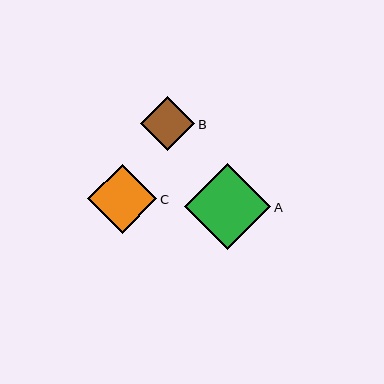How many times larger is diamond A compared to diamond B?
Diamond A is approximately 1.6 times the size of diamond B.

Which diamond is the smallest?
Diamond B is the smallest with a size of approximately 54 pixels.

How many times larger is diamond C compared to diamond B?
Diamond C is approximately 1.3 times the size of diamond B.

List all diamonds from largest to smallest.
From largest to smallest: A, C, B.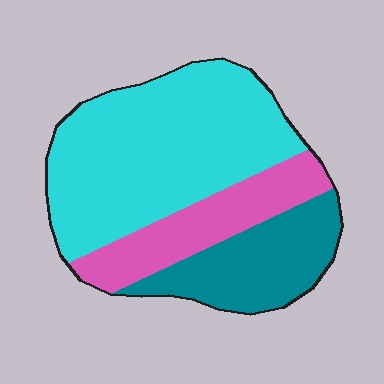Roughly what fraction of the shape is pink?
Pink covers about 20% of the shape.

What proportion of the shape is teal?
Teal covers roughly 25% of the shape.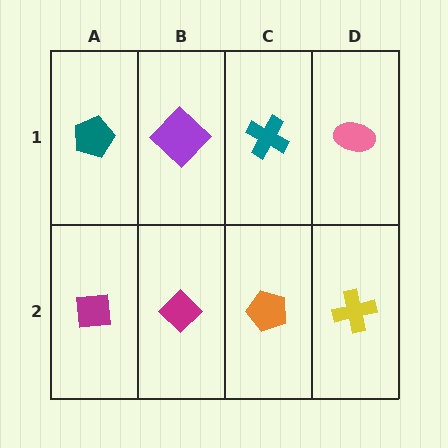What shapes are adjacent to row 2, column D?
A pink ellipse (row 1, column D), an orange pentagon (row 2, column C).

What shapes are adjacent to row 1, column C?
An orange pentagon (row 2, column C), a purple diamond (row 1, column B), a pink ellipse (row 1, column D).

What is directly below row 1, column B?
A magenta diamond.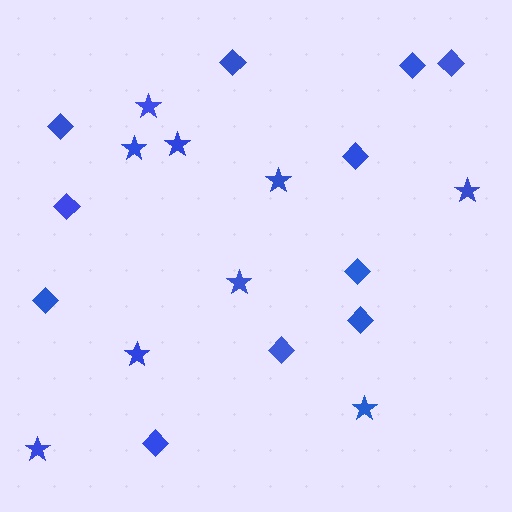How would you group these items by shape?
There are 2 groups: one group of stars (9) and one group of diamonds (11).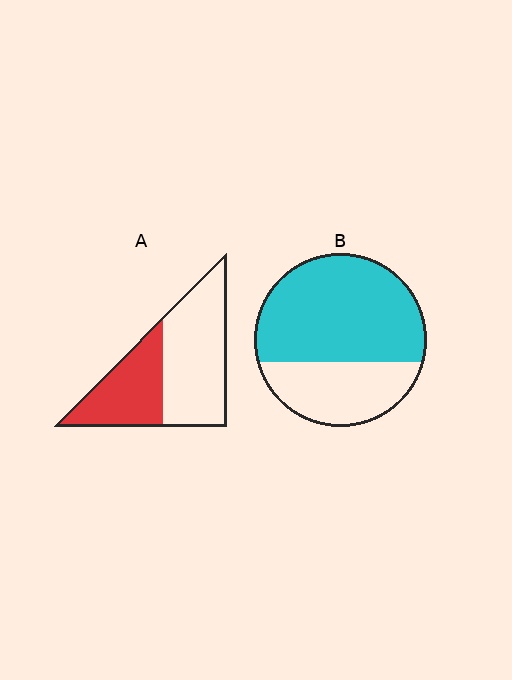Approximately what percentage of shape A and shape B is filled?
A is approximately 40% and B is approximately 65%.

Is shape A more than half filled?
No.